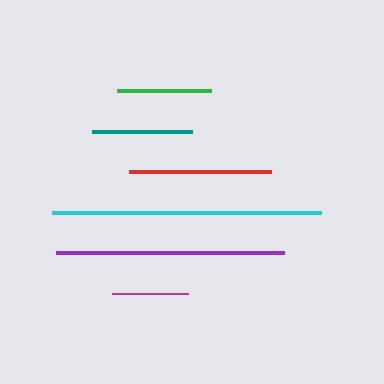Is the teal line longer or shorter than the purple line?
The purple line is longer than the teal line.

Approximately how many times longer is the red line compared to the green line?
The red line is approximately 1.5 times the length of the green line.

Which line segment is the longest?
The cyan line is the longest at approximately 269 pixels.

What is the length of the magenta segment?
The magenta segment is approximately 76 pixels long.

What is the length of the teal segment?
The teal segment is approximately 100 pixels long.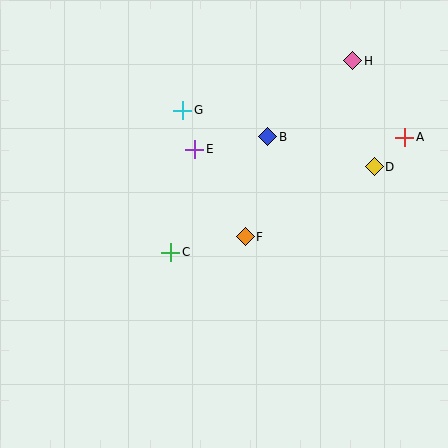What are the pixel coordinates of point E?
Point E is at (195, 149).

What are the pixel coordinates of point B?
Point B is at (268, 137).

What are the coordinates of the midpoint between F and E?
The midpoint between F and E is at (220, 193).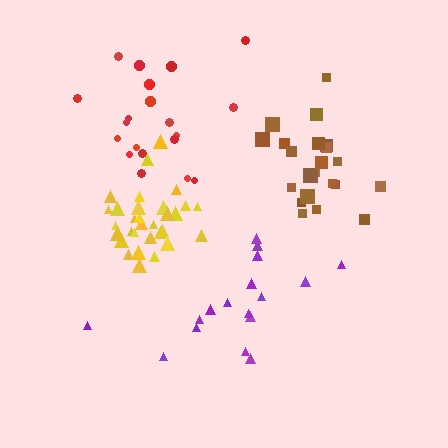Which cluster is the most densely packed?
Yellow.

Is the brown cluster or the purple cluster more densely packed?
Brown.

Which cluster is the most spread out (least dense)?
Purple.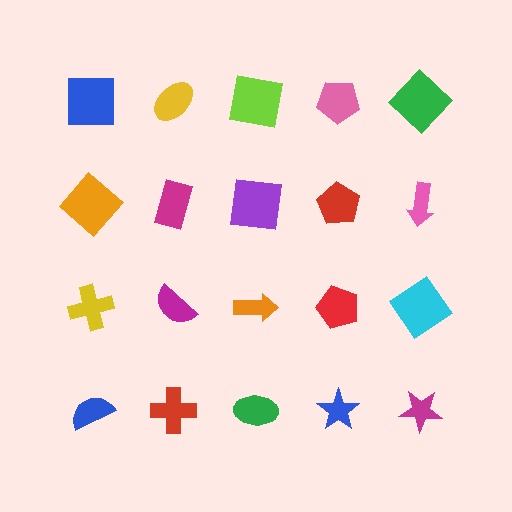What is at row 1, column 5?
A green diamond.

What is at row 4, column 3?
A green ellipse.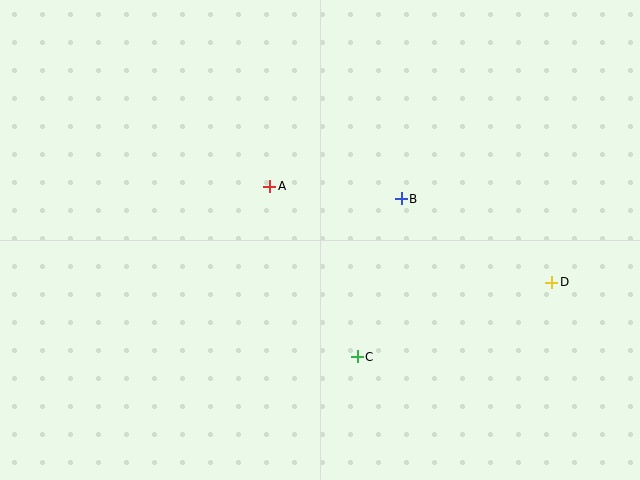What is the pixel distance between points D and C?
The distance between D and C is 208 pixels.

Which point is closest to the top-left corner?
Point A is closest to the top-left corner.